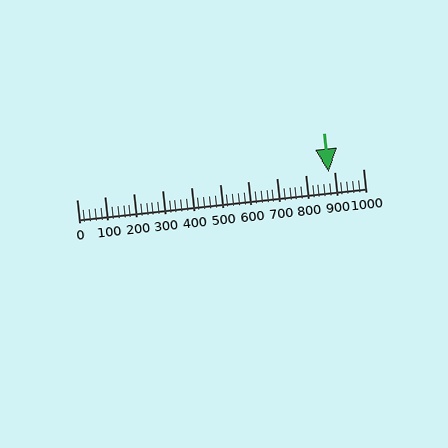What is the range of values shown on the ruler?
The ruler shows values from 0 to 1000.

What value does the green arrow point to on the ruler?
The green arrow points to approximately 880.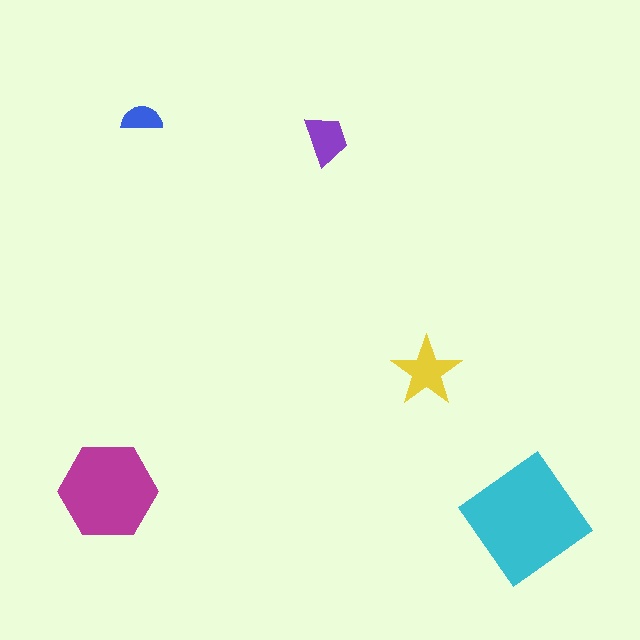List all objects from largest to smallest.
The cyan diamond, the magenta hexagon, the yellow star, the purple trapezoid, the blue semicircle.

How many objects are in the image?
There are 5 objects in the image.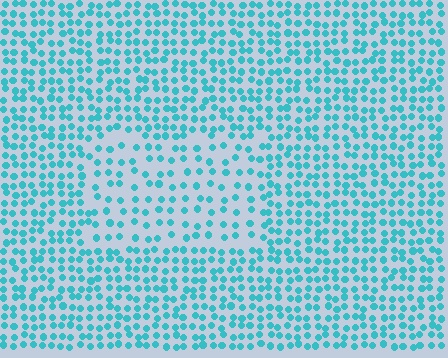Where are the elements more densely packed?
The elements are more densely packed outside the rectangle boundary.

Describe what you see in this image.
The image contains small cyan elements arranged at two different densities. A rectangle-shaped region is visible where the elements are less densely packed than the surrounding area.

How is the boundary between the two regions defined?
The boundary is defined by a change in element density (approximately 1.8x ratio). All elements are the same color, size, and shape.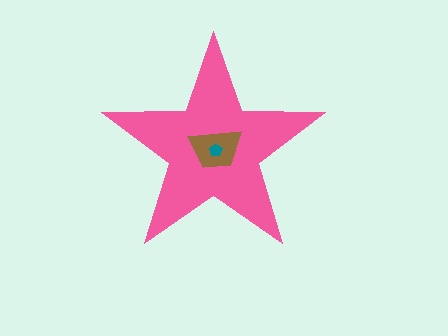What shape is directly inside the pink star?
The brown trapezoid.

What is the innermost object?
The teal pentagon.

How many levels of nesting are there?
3.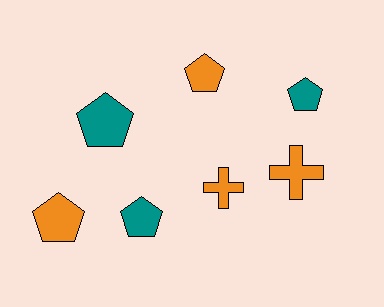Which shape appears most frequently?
Pentagon, with 5 objects.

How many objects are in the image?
There are 7 objects.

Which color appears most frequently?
Orange, with 4 objects.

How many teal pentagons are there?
There are 3 teal pentagons.